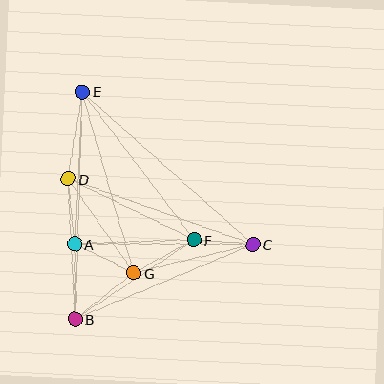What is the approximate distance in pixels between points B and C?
The distance between B and C is approximately 193 pixels.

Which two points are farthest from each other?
Points C and E are farthest from each other.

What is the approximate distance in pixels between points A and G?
The distance between A and G is approximately 66 pixels.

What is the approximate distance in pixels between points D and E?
The distance between D and E is approximately 88 pixels.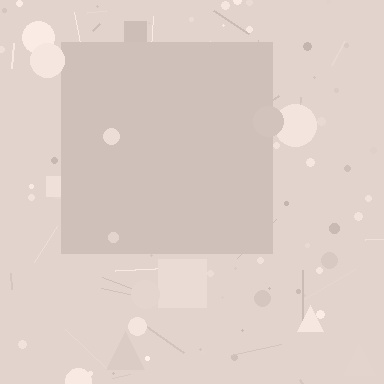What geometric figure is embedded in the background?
A square is embedded in the background.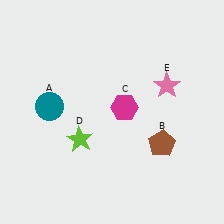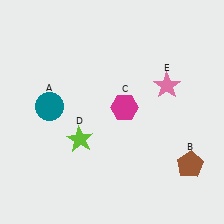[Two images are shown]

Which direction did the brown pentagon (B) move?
The brown pentagon (B) moved right.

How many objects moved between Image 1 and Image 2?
1 object moved between the two images.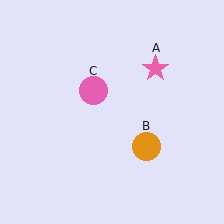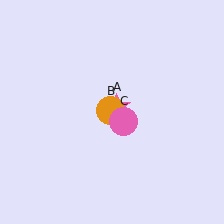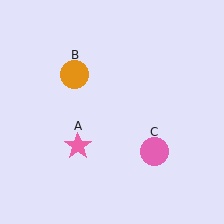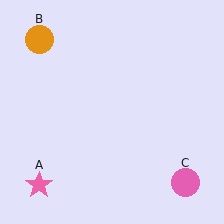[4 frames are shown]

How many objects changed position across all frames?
3 objects changed position: pink star (object A), orange circle (object B), pink circle (object C).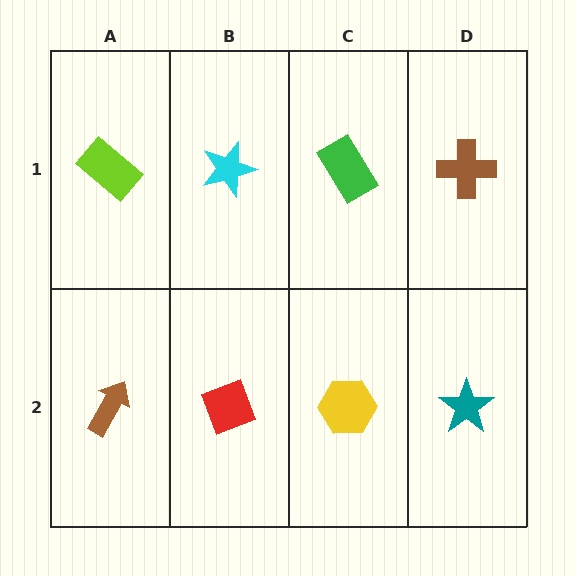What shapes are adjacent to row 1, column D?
A teal star (row 2, column D), a green rectangle (row 1, column C).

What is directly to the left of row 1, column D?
A green rectangle.